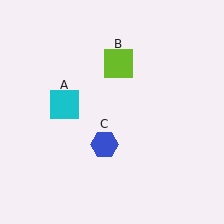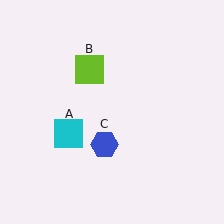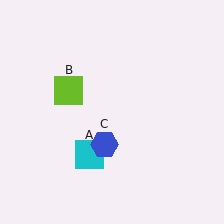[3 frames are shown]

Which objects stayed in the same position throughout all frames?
Blue hexagon (object C) remained stationary.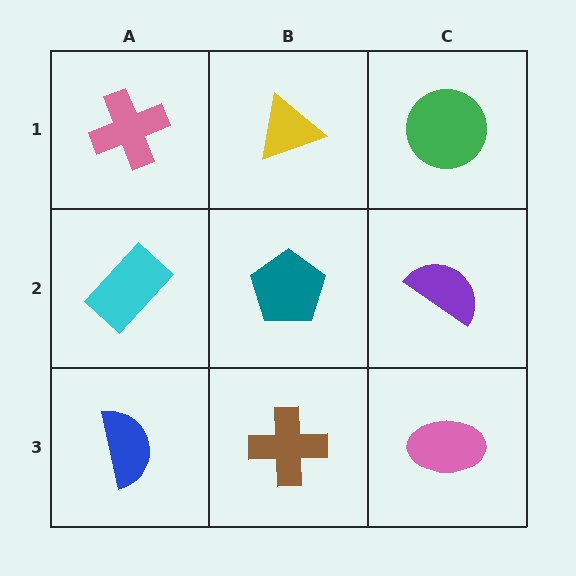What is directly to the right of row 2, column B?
A purple semicircle.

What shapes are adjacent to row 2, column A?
A pink cross (row 1, column A), a blue semicircle (row 3, column A), a teal pentagon (row 2, column B).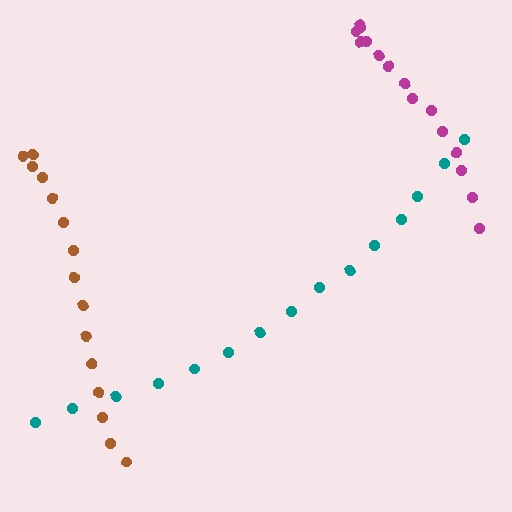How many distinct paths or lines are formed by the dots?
There are 3 distinct paths.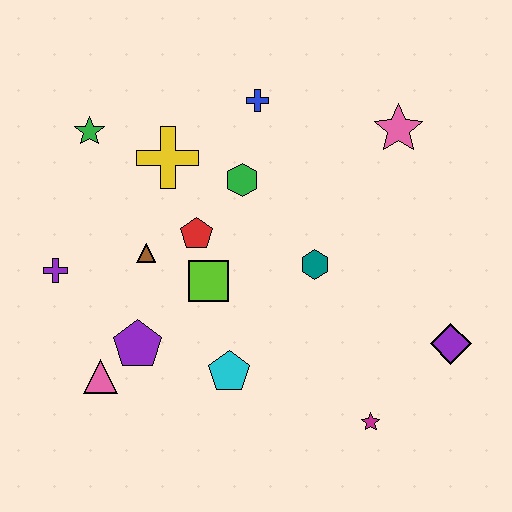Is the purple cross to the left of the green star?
Yes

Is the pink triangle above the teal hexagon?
No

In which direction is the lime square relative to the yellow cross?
The lime square is below the yellow cross.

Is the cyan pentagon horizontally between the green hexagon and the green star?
Yes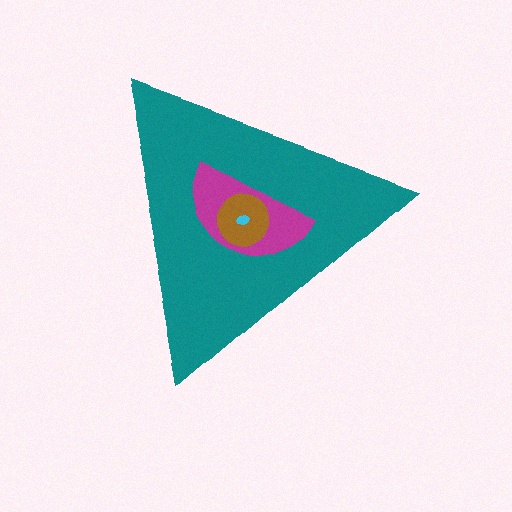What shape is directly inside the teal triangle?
The magenta semicircle.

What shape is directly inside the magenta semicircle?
The brown circle.